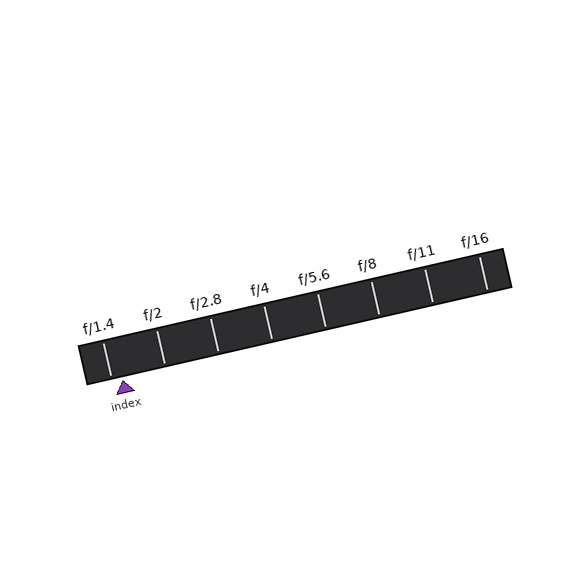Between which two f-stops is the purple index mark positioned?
The index mark is between f/1.4 and f/2.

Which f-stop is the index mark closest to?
The index mark is closest to f/1.4.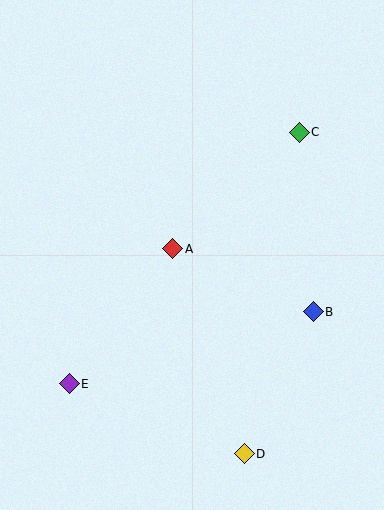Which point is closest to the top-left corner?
Point A is closest to the top-left corner.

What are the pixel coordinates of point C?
Point C is at (299, 132).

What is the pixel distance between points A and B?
The distance between A and B is 154 pixels.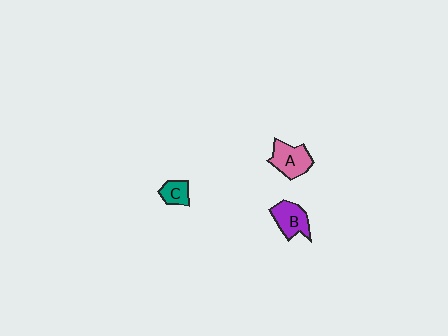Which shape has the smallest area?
Shape C (teal).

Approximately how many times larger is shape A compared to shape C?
Approximately 1.8 times.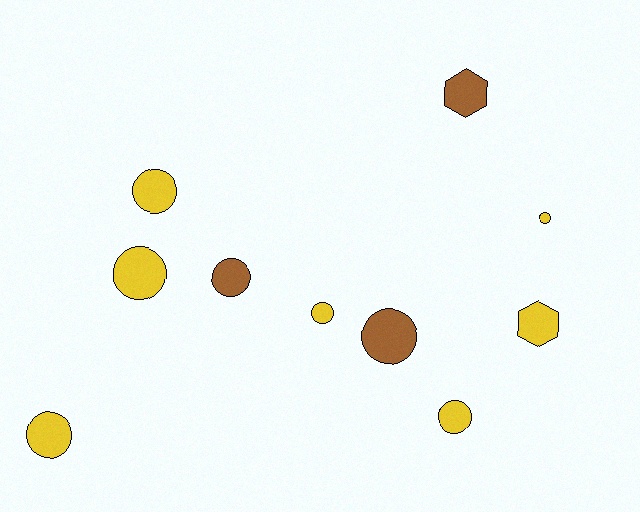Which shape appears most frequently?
Circle, with 8 objects.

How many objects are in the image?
There are 10 objects.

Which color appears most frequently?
Yellow, with 7 objects.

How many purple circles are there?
There are no purple circles.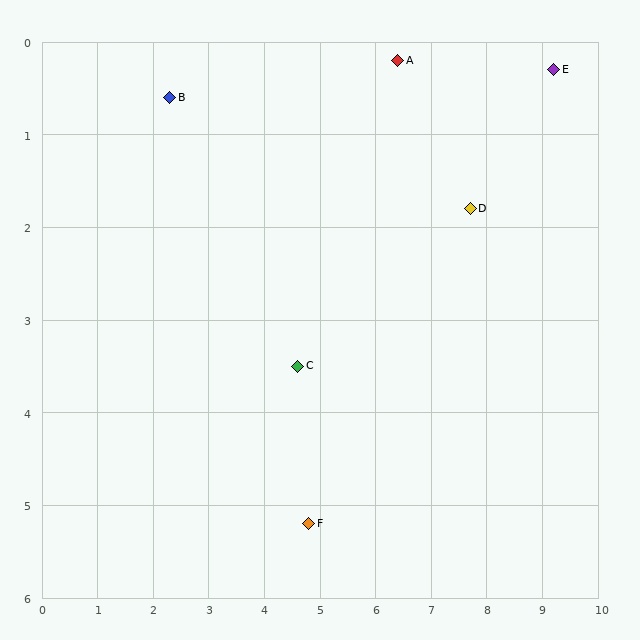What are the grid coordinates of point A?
Point A is at approximately (6.4, 0.2).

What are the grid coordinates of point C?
Point C is at approximately (4.6, 3.5).